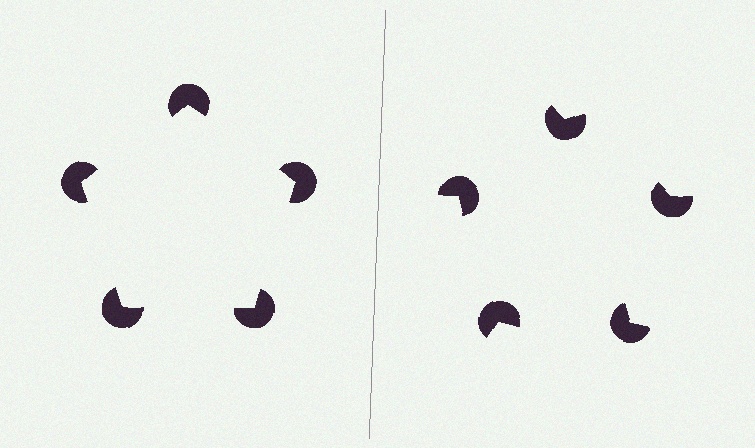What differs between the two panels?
The pac-man discs are positioned identically on both sides; only the wedge orientations differ. On the left they align to a pentagon; on the right they are misaligned.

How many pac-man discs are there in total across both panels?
10 — 5 on each side.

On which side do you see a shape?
An illusory pentagon appears on the left side. On the right side the wedge cuts are rotated, so no coherent shape forms.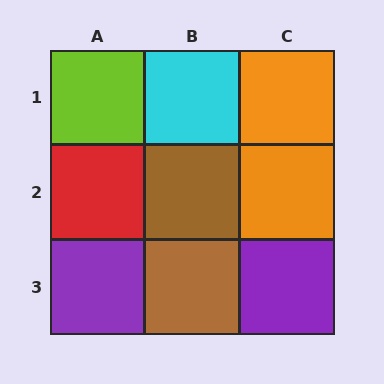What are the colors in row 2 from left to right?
Red, brown, orange.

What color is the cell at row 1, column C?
Orange.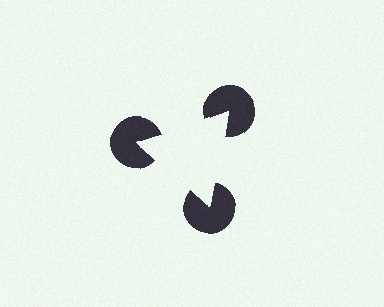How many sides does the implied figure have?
3 sides.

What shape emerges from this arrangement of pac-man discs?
An illusory triangle — its edges are inferred from the aligned wedge cuts in the pac-man discs, not physically drawn.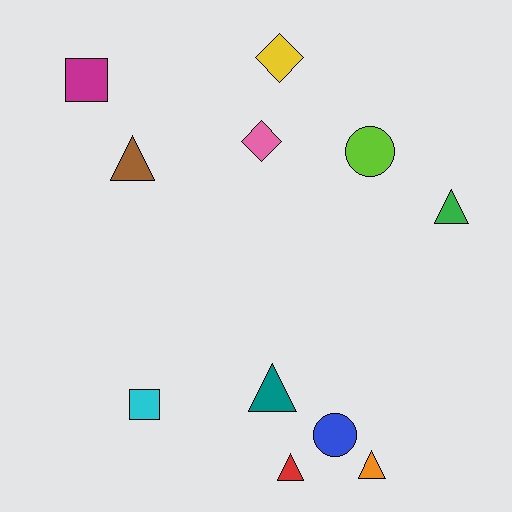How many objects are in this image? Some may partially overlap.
There are 11 objects.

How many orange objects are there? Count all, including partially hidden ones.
There is 1 orange object.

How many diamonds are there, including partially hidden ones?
There are 2 diamonds.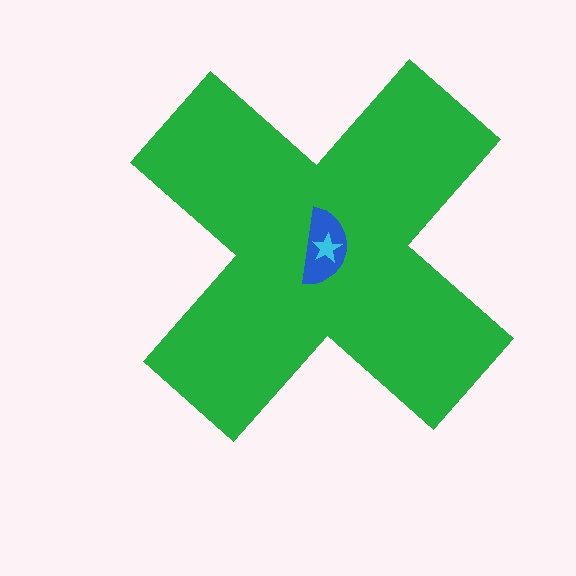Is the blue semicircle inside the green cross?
Yes.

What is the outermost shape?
The green cross.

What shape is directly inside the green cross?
The blue semicircle.